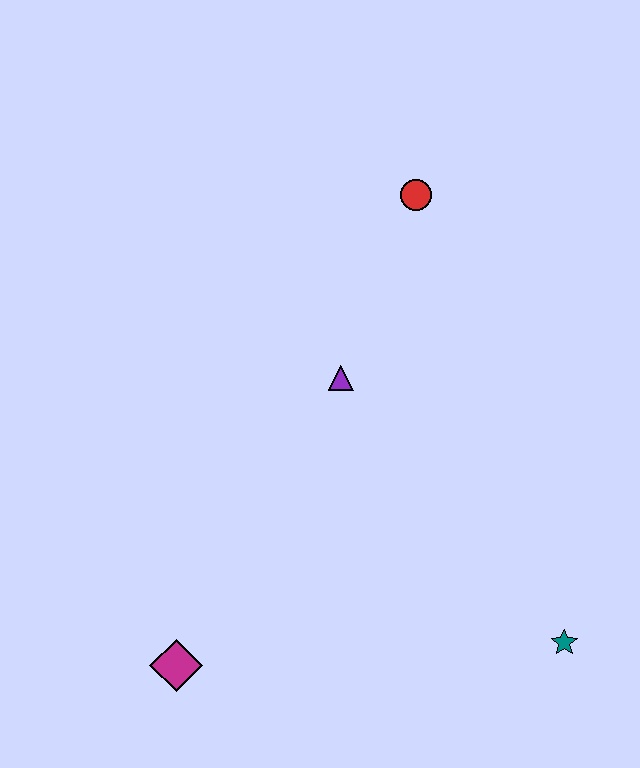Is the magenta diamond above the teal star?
No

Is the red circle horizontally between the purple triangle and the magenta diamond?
No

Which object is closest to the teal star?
The purple triangle is closest to the teal star.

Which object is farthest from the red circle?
The magenta diamond is farthest from the red circle.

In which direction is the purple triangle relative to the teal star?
The purple triangle is above the teal star.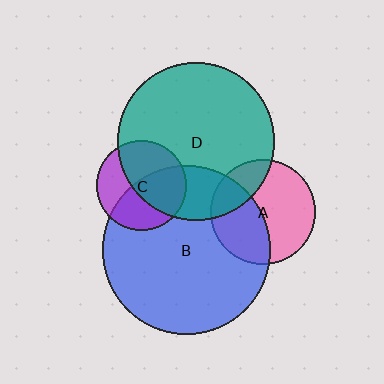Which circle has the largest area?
Circle B (blue).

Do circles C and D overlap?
Yes.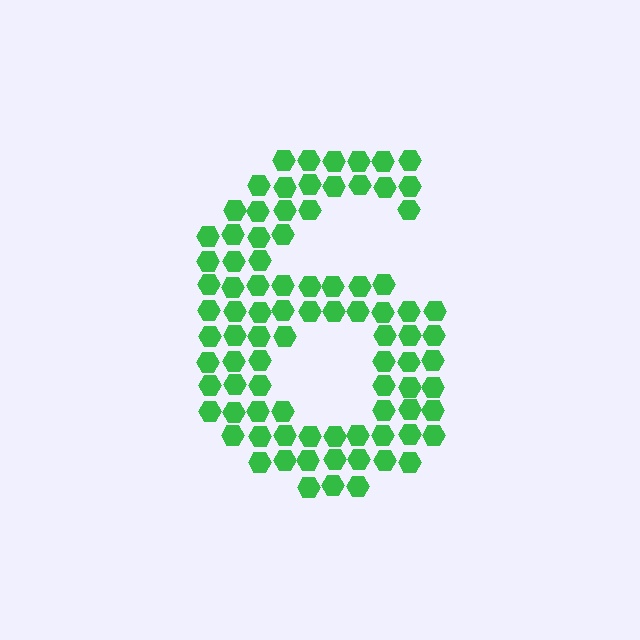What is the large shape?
The large shape is the digit 6.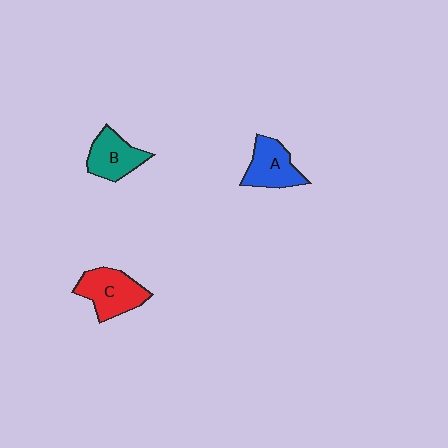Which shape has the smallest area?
Shape B (teal).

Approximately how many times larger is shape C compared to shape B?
Approximately 1.2 times.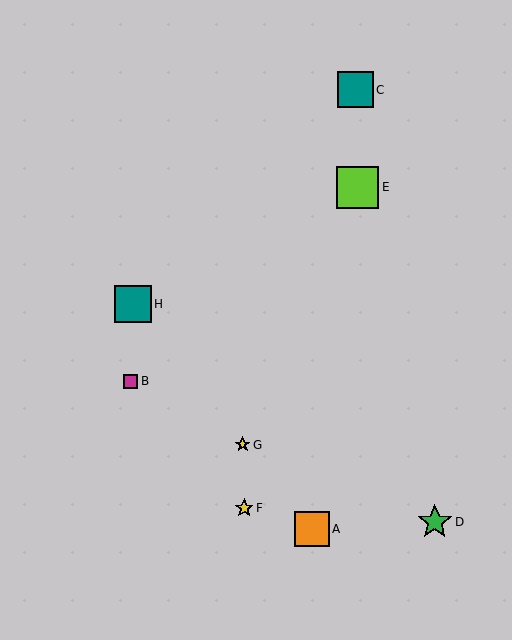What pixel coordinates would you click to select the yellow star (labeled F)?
Click at (244, 508) to select the yellow star F.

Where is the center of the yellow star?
The center of the yellow star is at (243, 445).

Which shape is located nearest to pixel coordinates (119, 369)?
The magenta square (labeled B) at (130, 381) is nearest to that location.